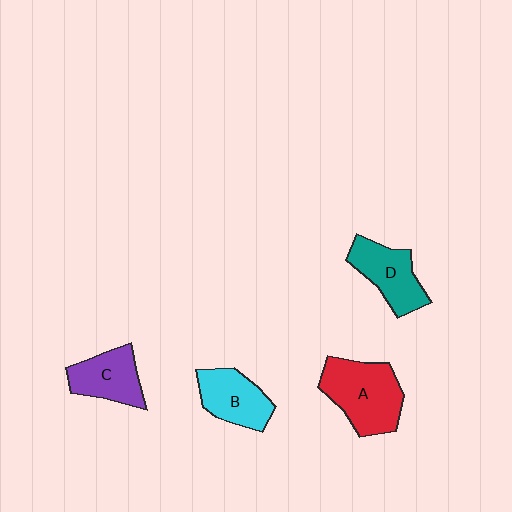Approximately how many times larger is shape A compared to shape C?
Approximately 1.5 times.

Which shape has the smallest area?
Shape C (purple).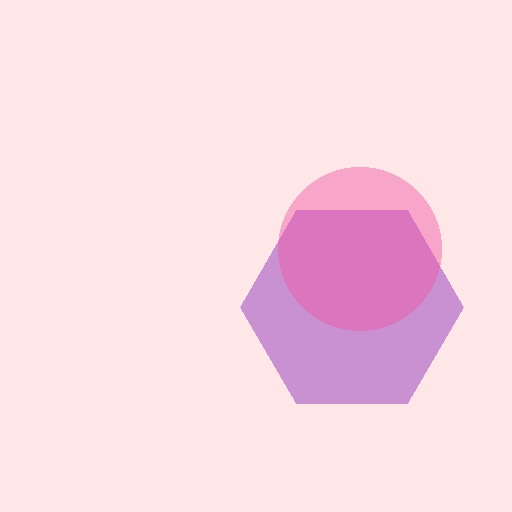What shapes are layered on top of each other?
The layered shapes are: a purple hexagon, a pink circle.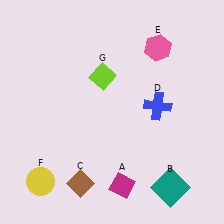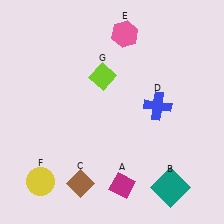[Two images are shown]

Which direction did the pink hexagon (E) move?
The pink hexagon (E) moved left.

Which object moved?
The pink hexagon (E) moved left.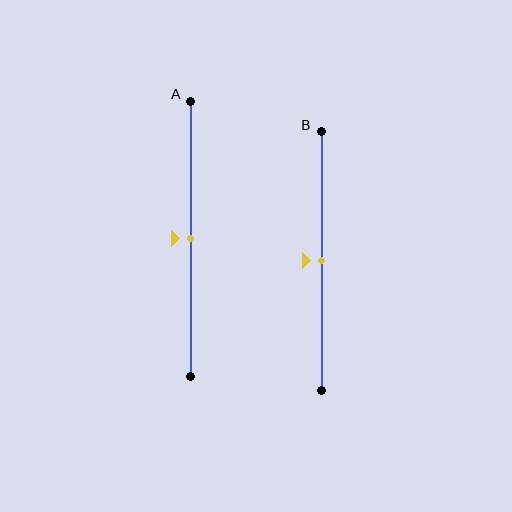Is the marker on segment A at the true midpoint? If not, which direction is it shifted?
Yes, the marker on segment A is at the true midpoint.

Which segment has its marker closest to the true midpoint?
Segment A has its marker closest to the true midpoint.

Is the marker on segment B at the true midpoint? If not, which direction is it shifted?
Yes, the marker on segment B is at the true midpoint.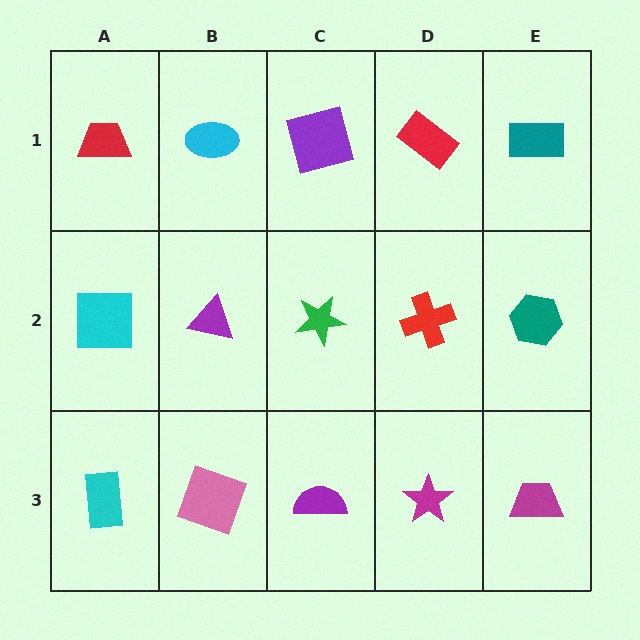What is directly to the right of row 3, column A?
A pink square.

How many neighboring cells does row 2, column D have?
4.